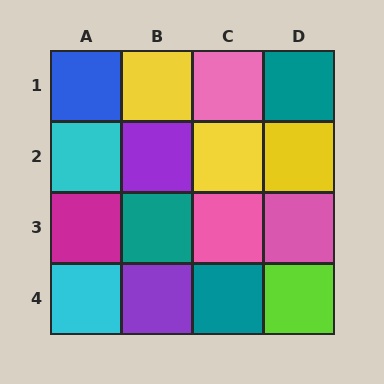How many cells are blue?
1 cell is blue.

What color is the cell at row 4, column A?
Cyan.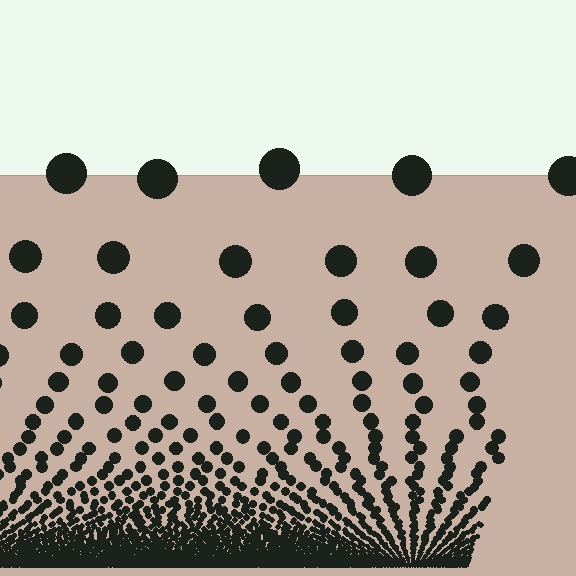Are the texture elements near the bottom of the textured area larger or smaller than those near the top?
Smaller. The gradient is inverted — elements near the bottom are smaller and denser.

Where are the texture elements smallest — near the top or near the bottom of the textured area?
Near the bottom.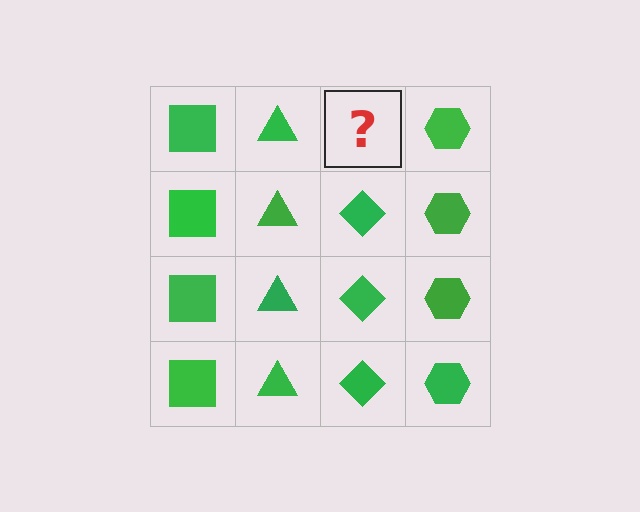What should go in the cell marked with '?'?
The missing cell should contain a green diamond.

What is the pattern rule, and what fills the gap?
The rule is that each column has a consistent shape. The gap should be filled with a green diamond.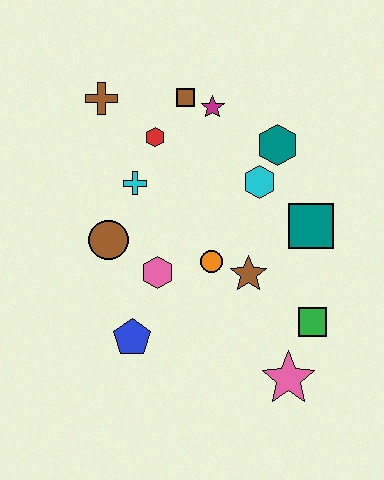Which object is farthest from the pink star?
The brown cross is farthest from the pink star.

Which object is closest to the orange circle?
The brown star is closest to the orange circle.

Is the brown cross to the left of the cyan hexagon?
Yes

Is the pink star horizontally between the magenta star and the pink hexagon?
No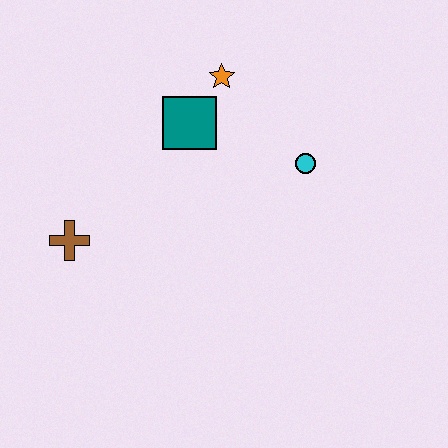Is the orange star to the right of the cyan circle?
No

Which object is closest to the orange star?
The teal square is closest to the orange star.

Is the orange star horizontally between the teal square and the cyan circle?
Yes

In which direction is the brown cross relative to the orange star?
The brown cross is below the orange star.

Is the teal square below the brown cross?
No